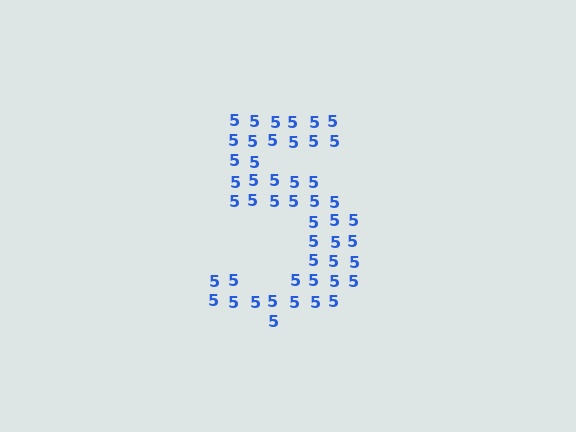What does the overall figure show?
The overall figure shows the digit 5.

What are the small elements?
The small elements are digit 5's.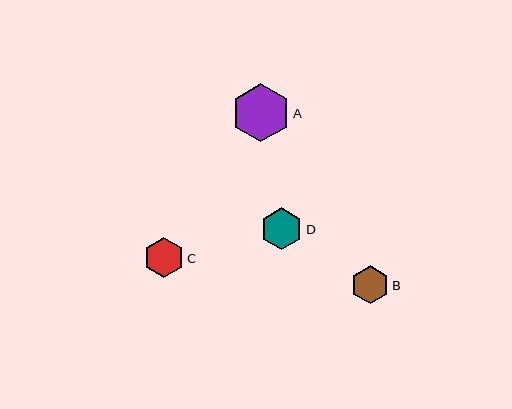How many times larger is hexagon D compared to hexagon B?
Hexagon D is approximately 1.1 times the size of hexagon B.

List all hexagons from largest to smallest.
From largest to smallest: A, D, C, B.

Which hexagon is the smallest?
Hexagon B is the smallest with a size of approximately 38 pixels.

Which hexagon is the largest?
Hexagon A is the largest with a size of approximately 58 pixels.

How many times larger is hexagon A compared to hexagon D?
Hexagon A is approximately 1.4 times the size of hexagon D.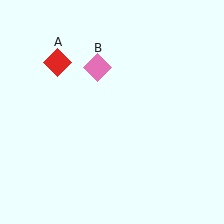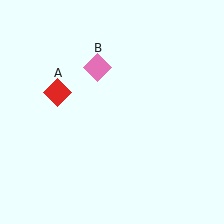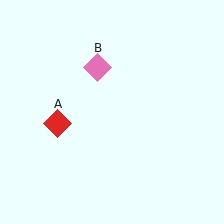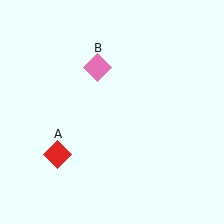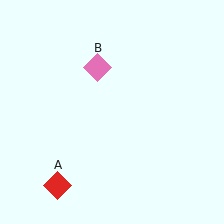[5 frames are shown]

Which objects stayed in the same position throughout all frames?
Pink diamond (object B) remained stationary.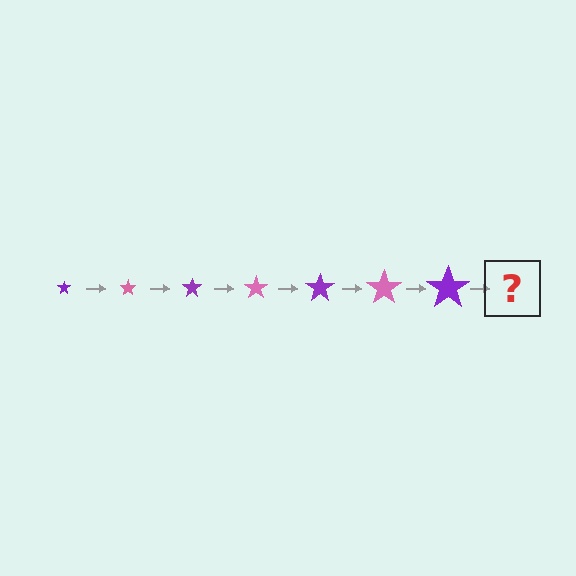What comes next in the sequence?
The next element should be a pink star, larger than the previous one.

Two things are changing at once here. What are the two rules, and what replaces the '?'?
The two rules are that the star grows larger each step and the color cycles through purple and pink. The '?' should be a pink star, larger than the previous one.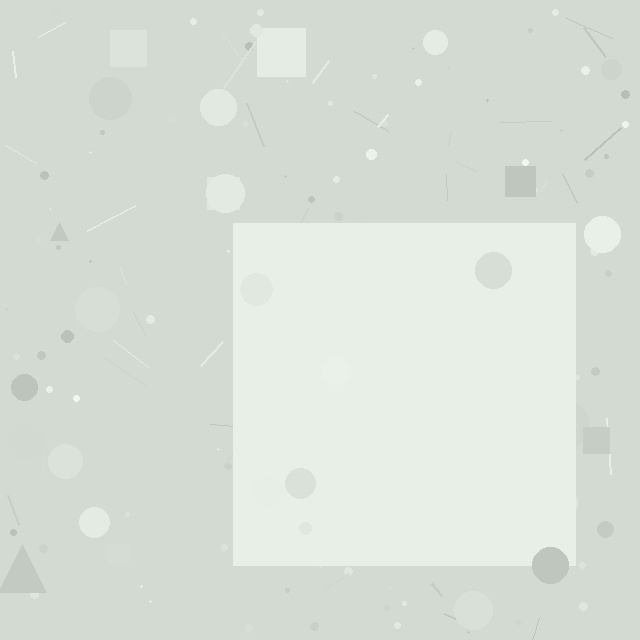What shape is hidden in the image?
A square is hidden in the image.